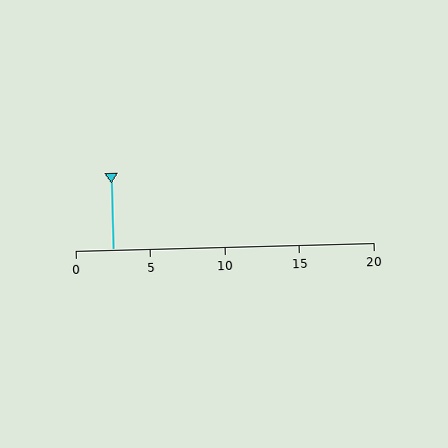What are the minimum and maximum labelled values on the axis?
The axis runs from 0 to 20.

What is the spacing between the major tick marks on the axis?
The major ticks are spaced 5 apart.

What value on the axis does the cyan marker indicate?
The marker indicates approximately 2.5.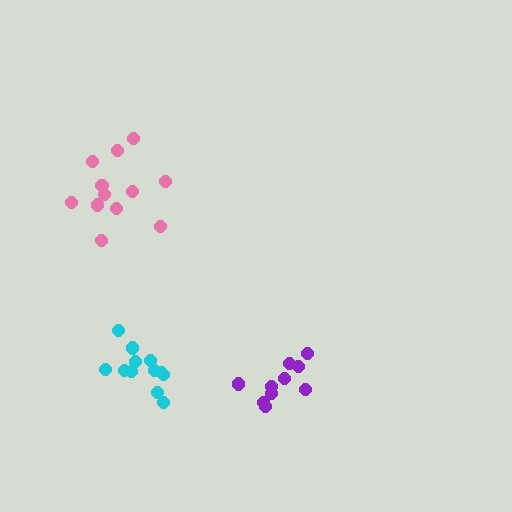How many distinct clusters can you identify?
There are 3 distinct clusters.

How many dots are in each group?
Group 1: 10 dots, Group 2: 12 dots, Group 3: 12 dots (34 total).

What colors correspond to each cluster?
The clusters are colored: purple, pink, cyan.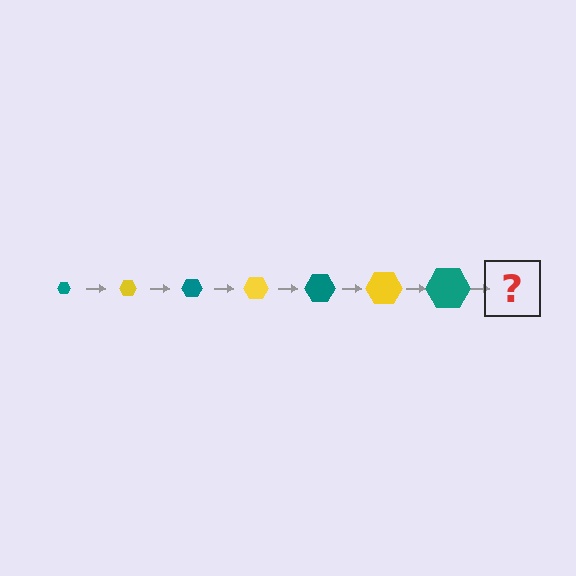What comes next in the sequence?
The next element should be a yellow hexagon, larger than the previous one.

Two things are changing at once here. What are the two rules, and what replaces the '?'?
The two rules are that the hexagon grows larger each step and the color cycles through teal and yellow. The '?' should be a yellow hexagon, larger than the previous one.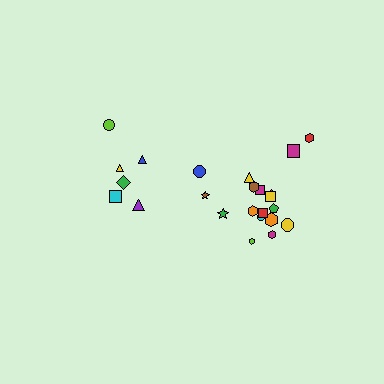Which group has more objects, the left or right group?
The right group.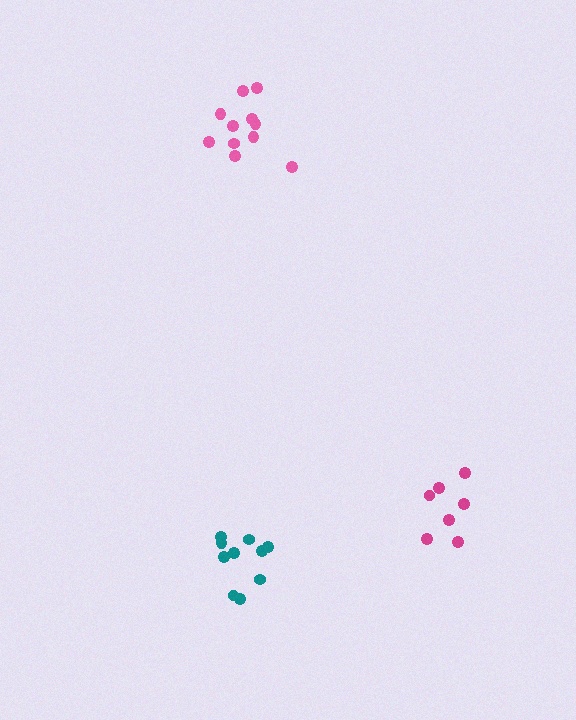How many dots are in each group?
Group 1: 7 dots, Group 2: 11 dots, Group 3: 10 dots (28 total).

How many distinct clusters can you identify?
There are 3 distinct clusters.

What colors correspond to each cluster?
The clusters are colored: magenta, pink, teal.